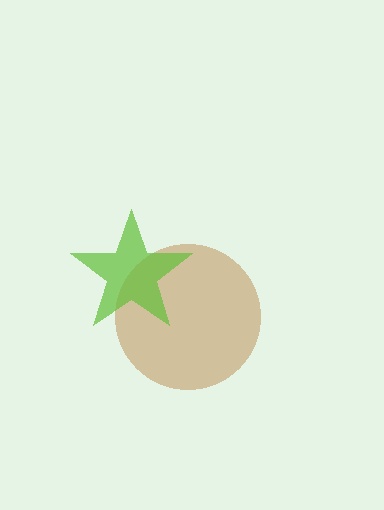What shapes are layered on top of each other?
The layered shapes are: a brown circle, a lime star.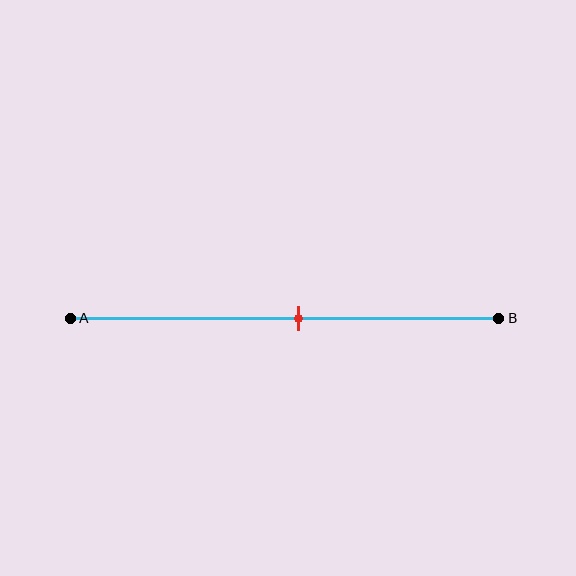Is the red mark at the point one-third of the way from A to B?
No, the mark is at about 55% from A, not at the 33% one-third point.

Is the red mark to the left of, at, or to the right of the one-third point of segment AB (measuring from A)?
The red mark is to the right of the one-third point of segment AB.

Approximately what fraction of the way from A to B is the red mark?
The red mark is approximately 55% of the way from A to B.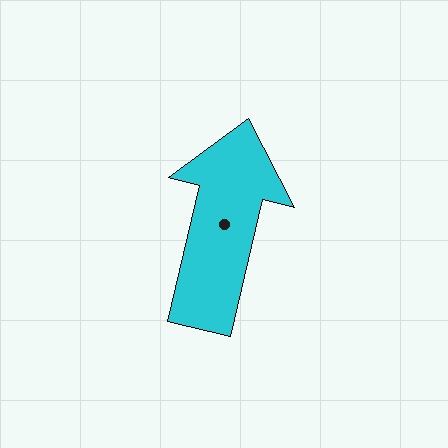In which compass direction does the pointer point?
North.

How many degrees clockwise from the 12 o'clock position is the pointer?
Approximately 13 degrees.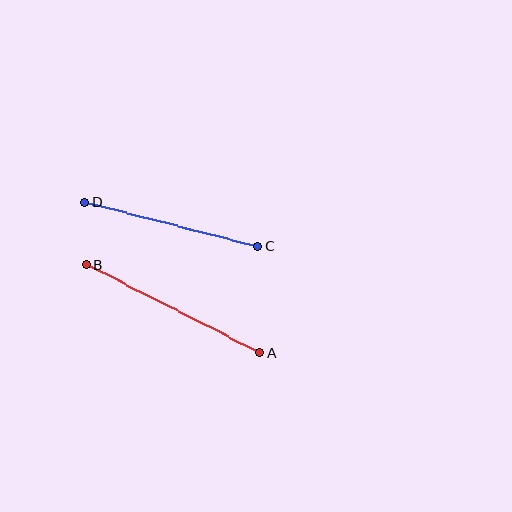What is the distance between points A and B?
The distance is approximately 195 pixels.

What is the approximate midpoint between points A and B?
The midpoint is at approximately (173, 309) pixels.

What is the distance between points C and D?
The distance is approximately 179 pixels.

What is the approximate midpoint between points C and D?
The midpoint is at approximately (172, 224) pixels.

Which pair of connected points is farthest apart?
Points A and B are farthest apart.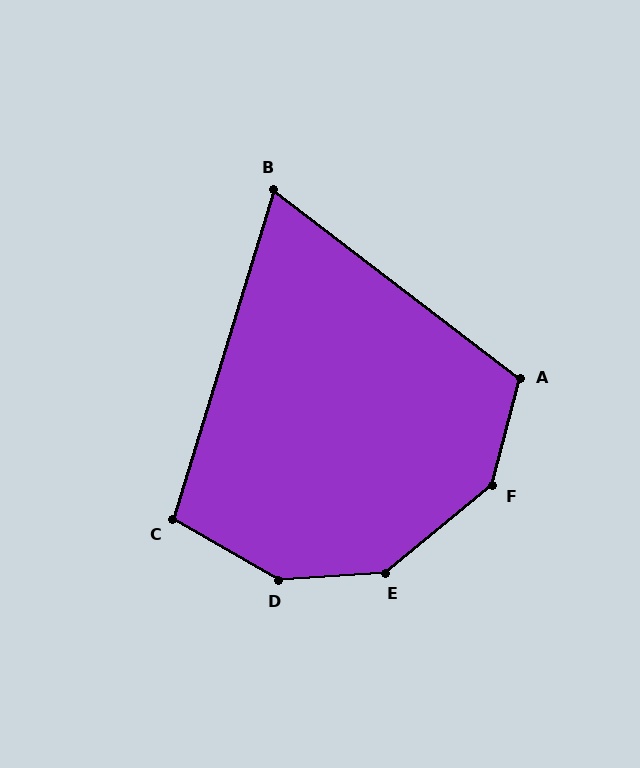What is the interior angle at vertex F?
Approximately 144 degrees (obtuse).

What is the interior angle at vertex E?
Approximately 144 degrees (obtuse).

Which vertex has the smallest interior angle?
B, at approximately 69 degrees.